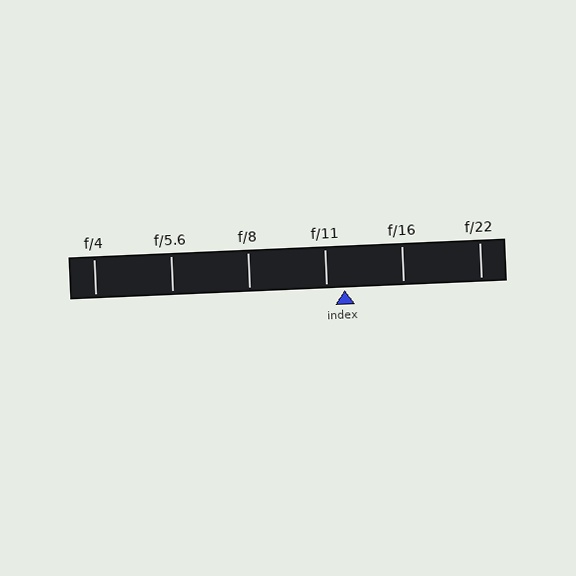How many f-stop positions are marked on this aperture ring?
There are 6 f-stop positions marked.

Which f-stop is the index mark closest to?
The index mark is closest to f/11.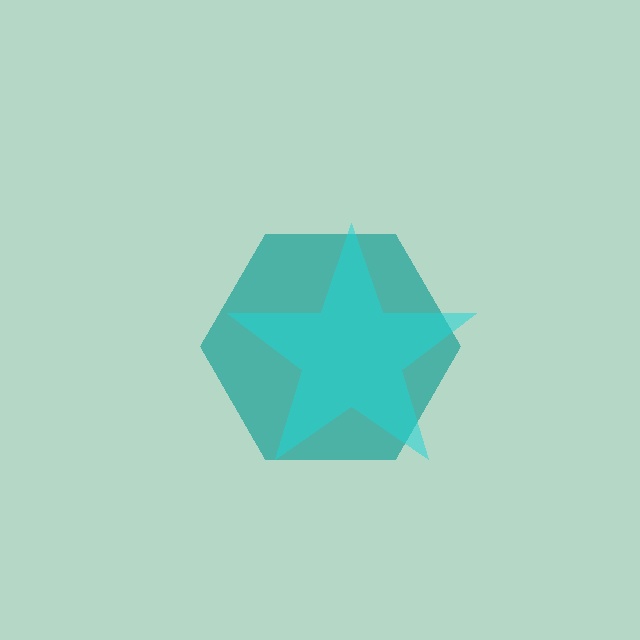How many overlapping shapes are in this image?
There are 2 overlapping shapes in the image.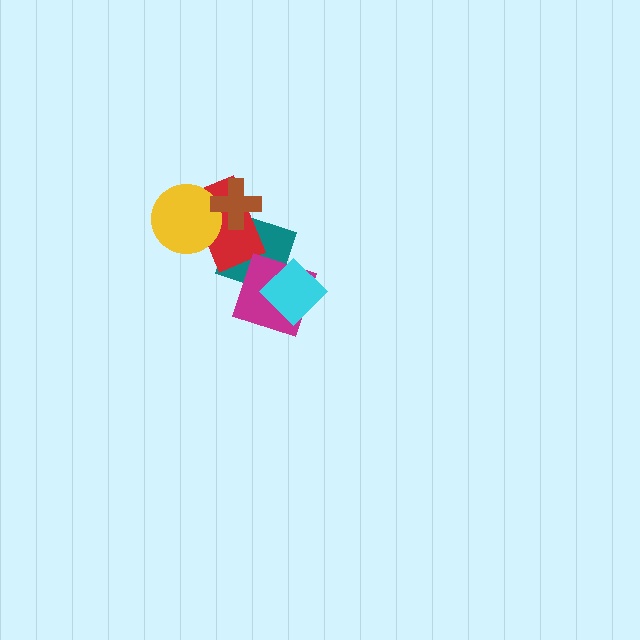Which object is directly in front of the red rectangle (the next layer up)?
The yellow circle is directly in front of the red rectangle.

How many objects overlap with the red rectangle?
3 objects overlap with the red rectangle.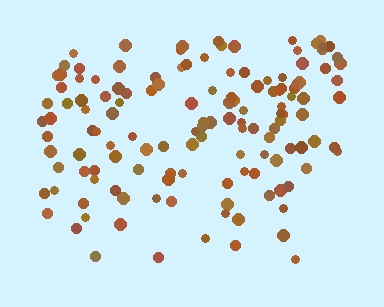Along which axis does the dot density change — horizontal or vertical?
Vertical.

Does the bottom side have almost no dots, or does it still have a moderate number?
Still a moderate number, just noticeably fewer than the top.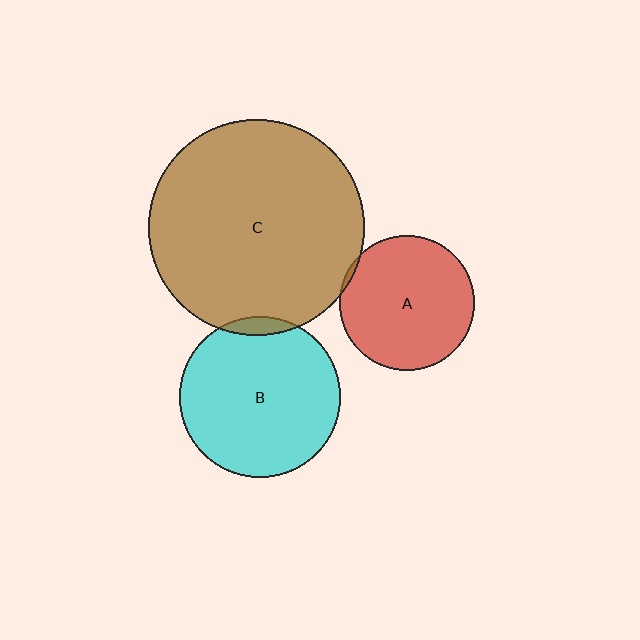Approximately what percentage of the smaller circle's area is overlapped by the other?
Approximately 5%.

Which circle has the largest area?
Circle C (brown).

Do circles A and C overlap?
Yes.